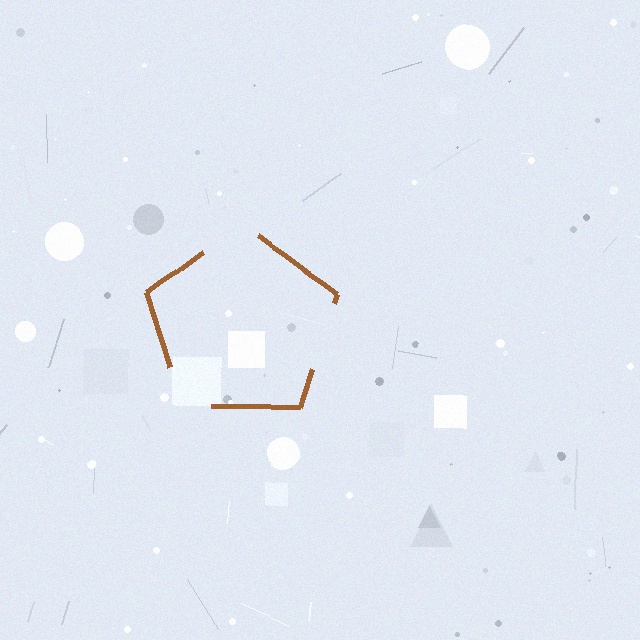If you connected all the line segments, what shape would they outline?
They would outline a pentagon.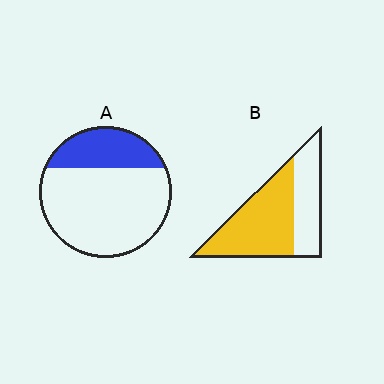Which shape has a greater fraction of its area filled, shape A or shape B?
Shape B.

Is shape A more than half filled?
No.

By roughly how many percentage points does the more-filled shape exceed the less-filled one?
By roughly 35 percentage points (B over A).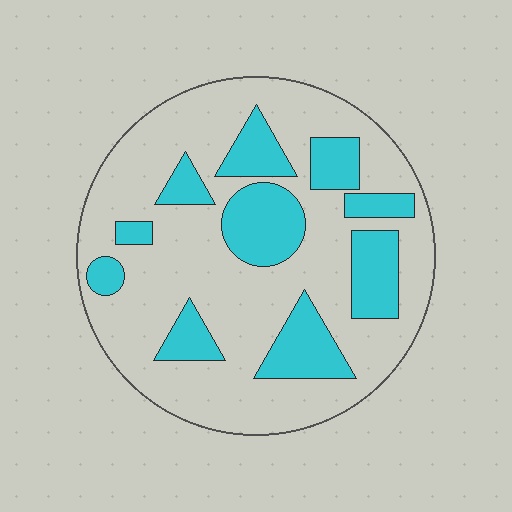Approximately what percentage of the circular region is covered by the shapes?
Approximately 30%.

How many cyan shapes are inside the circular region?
10.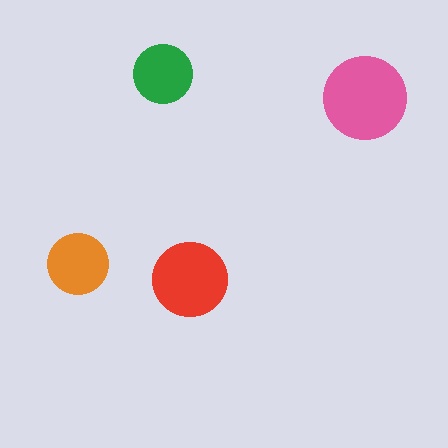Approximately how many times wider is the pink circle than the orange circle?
About 1.5 times wider.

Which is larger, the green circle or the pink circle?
The pink one.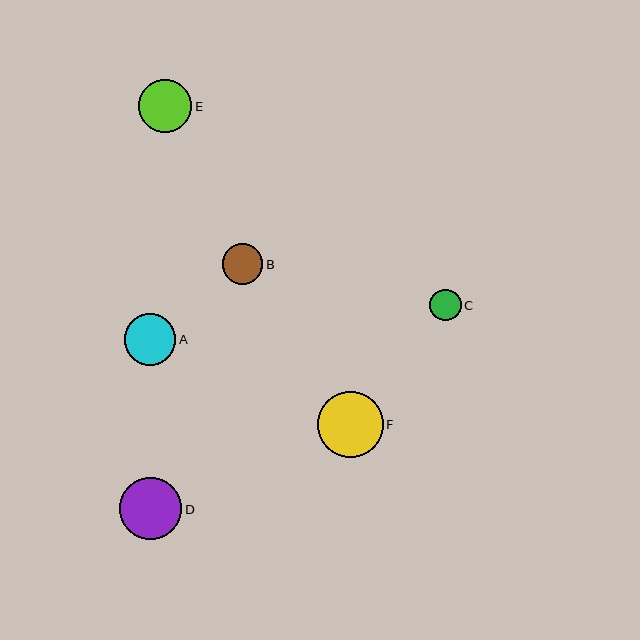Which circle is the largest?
Circle F is the largest with a size of approximately 66 pixels.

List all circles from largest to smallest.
From largest to smallest: F, D, E, A, B, C.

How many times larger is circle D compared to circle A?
Circle D is approximately 1.2 times the size of circle A.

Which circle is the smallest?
Circle C is the smallest with a size of approximately 31 pixels.